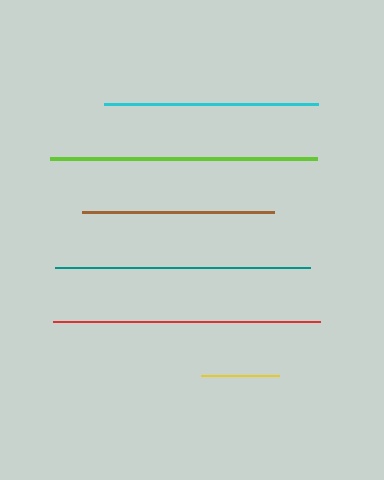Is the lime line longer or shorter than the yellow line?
The lime line is longer than the yellow line.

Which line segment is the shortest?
The yellow line is the shortest at approximately 78 pixels.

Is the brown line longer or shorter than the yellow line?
The brown line is longer than the yellow line.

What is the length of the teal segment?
The teal segment is approximately 255 pixels long.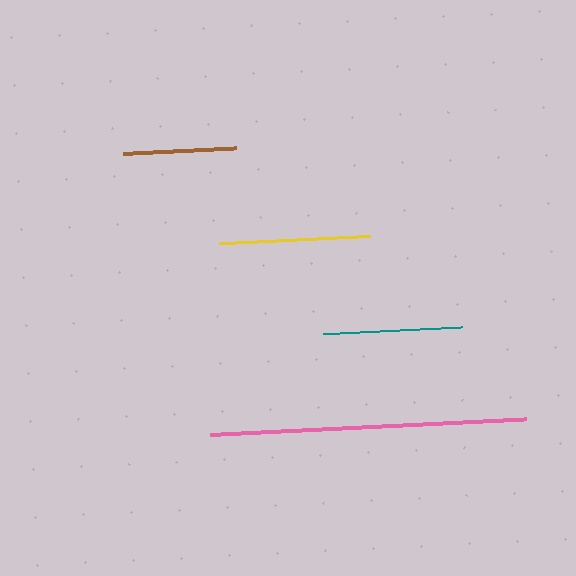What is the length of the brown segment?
The brown segment is approximately 113 pixels long.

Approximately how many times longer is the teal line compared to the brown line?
The teal line is approximately 1.2 times the length of the brown line.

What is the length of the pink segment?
The pink segment is approximately 316 pixels long.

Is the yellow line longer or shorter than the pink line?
The pink line is longer than the yellow line.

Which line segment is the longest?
The pink line is the longest at approximately 316 pixels.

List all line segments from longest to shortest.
From longest to shortest: pink, yellow, teal, brown.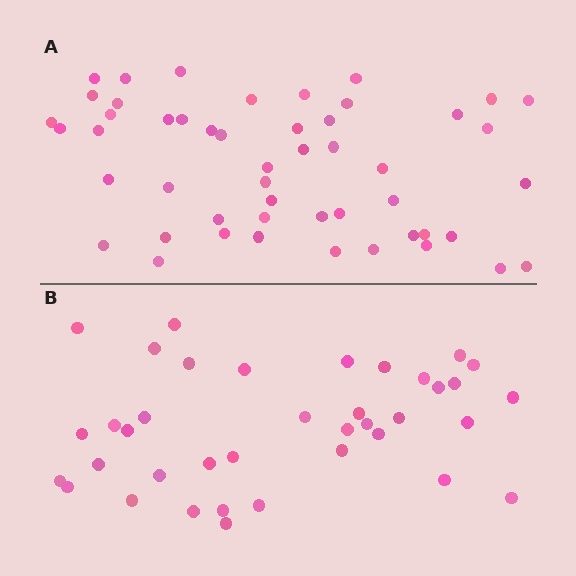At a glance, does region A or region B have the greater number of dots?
Region A (the top region) has more dots.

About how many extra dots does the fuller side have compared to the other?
Region A has roughly 12 or so more dots than region B.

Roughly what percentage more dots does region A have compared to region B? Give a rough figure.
About 30% more.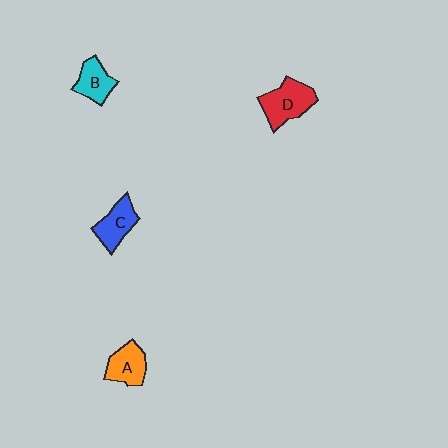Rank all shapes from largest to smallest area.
From largest to smallest: D (red), C (blue), A (orange), B (cyan).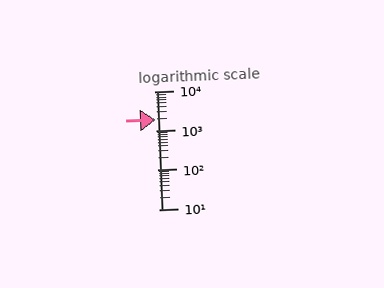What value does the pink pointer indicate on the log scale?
The pointer indicates approximately 1900.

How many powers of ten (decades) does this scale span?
The scale spans 3 decades, from 10 to 10000.